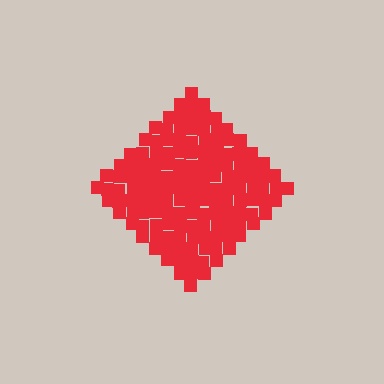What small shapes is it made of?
It is made of small squares.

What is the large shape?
The large shape is a diamond.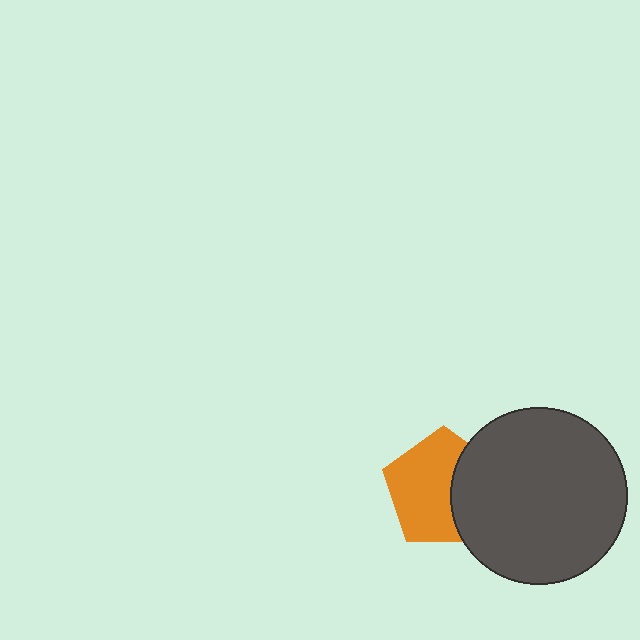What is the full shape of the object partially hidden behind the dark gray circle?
The partially hidden object is an orange pentagon.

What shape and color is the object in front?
The object in front is a dark gray circle.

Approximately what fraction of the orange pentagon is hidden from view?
Roughly 37% of the orange pentagon is hidden behind the dark gray circle.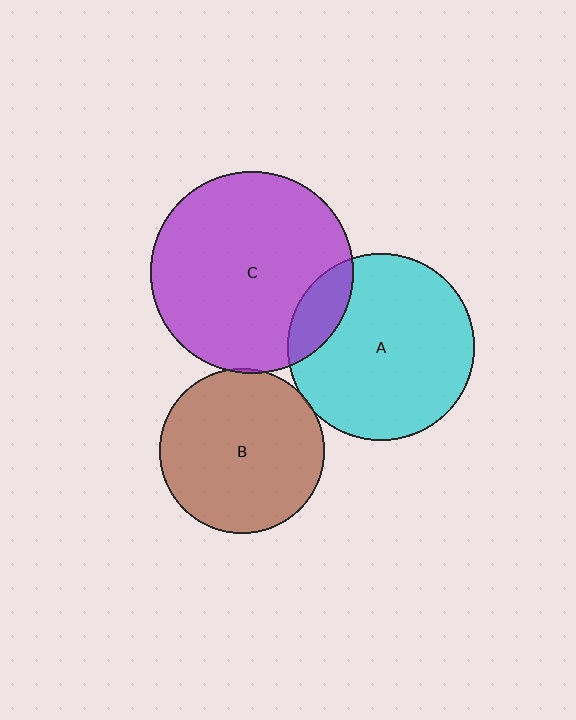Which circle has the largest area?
Circle C (purple).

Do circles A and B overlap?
Yes.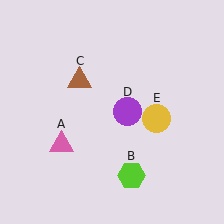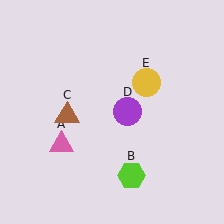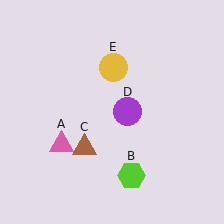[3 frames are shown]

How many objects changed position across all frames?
2 objects changed position: brown triangle (object C), yellow circle (object E).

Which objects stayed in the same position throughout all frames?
Pink triangle (object A) and lime hexagon (object B) and purple circle (object D) remained stationary.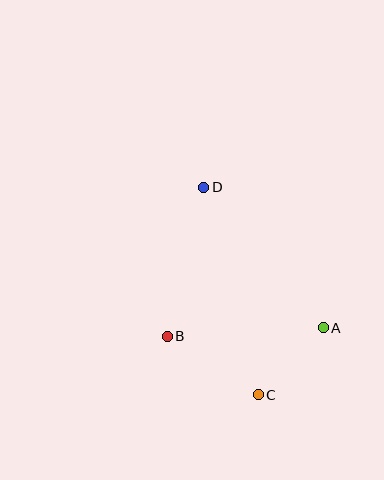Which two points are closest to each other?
Points A and C are closest to each other.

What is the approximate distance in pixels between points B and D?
The distance between B and D is approximately 154 pixels.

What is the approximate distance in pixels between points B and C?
The distance between B and C is approximately 108 pixels.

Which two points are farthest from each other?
Points C and D are farthest from each other.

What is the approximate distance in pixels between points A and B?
The distance between A and B is approximately 157 pixels.